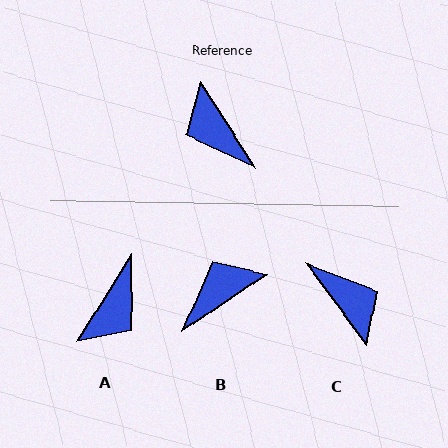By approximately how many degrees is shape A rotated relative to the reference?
Approximately 115 degrees counter-clockwise.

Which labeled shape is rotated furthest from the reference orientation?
C, about 176 degrees away.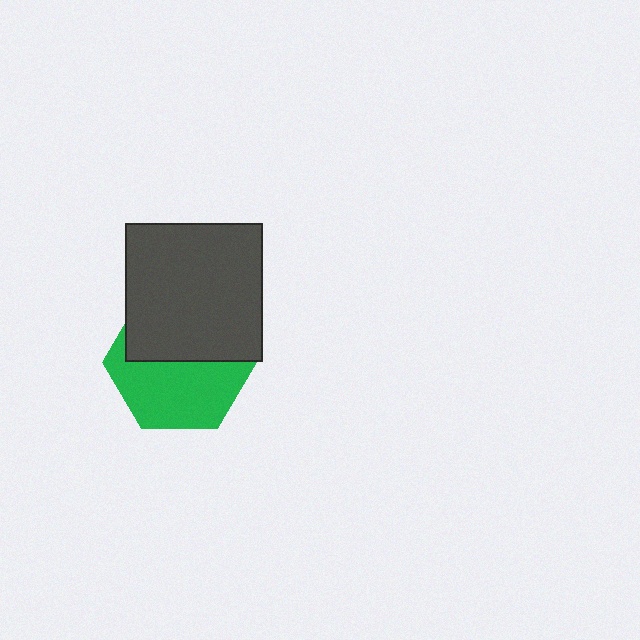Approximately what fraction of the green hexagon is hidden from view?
Roughly 46% of the green hexagon is hidden behind the dark gray square.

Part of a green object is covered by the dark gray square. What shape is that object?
It is a hexagon.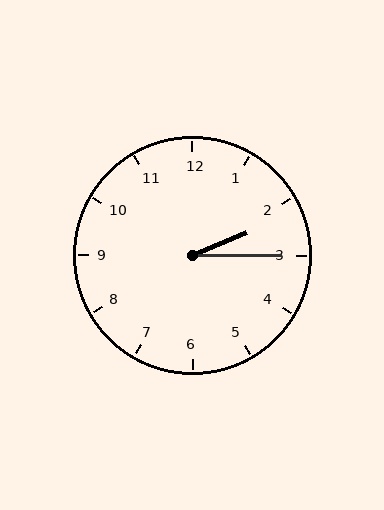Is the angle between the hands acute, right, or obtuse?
It is acute.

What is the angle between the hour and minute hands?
Approximately 22 degrees.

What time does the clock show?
2:15.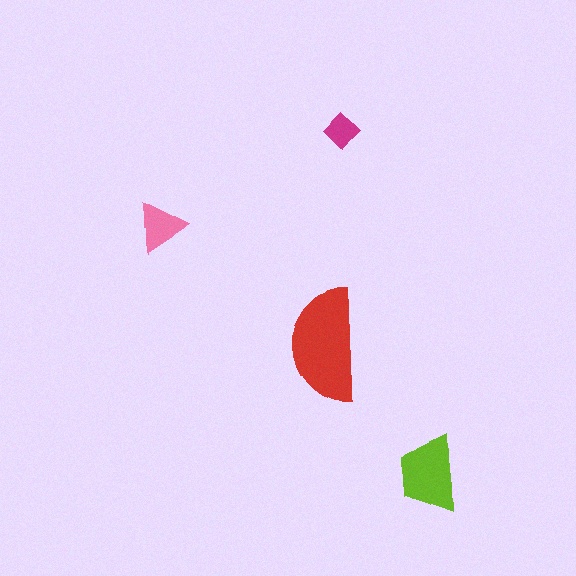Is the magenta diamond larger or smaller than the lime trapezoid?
Smaller.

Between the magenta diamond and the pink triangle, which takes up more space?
The pink triangle.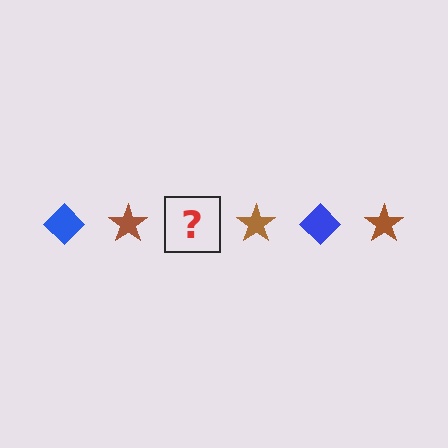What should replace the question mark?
The question mark should be replaced with a blue diamond.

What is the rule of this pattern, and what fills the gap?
The rule is that the pattern alternates between blue diamond and brown star. The gap should be filled with a blue diamond.